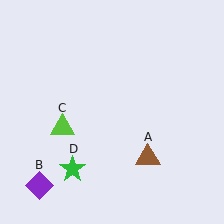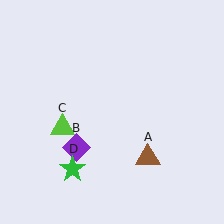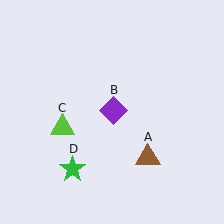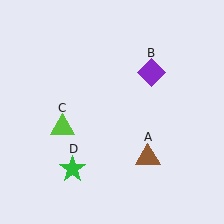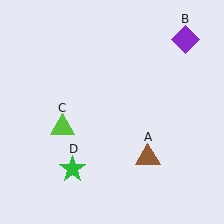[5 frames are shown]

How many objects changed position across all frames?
1 object changed position: purple diamond (object B).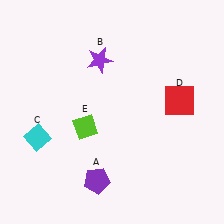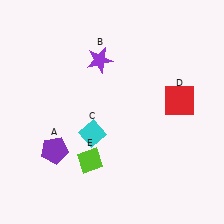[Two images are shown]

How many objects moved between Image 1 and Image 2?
3 objects moved between the two images.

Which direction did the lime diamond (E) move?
The lime diamond (E) moved down.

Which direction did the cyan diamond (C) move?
The cyan diamond (C) moved right.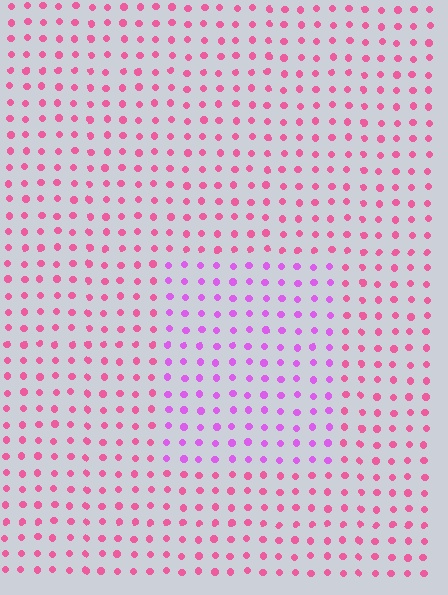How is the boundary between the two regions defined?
The boundary is defined purely by a slight shift in hue (about 39 degrees). Spacing, size, and orientation are identical on both sides.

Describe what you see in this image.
The image is filled with small pink elements in a uniform arrangement. A rectangle-shaped region is visible where the elements are tinted to a slightly different hue, forming a subtle color boundary.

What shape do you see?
I see a rectangle.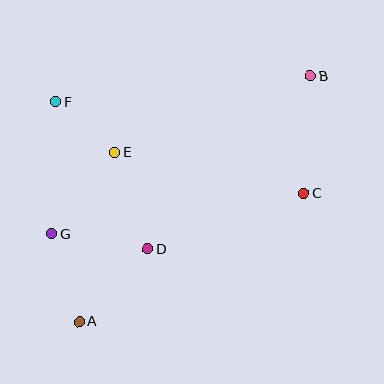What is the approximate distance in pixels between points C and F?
The distance between C and F is approximately 265 pixels.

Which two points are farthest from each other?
Points A and B are farthest from each other.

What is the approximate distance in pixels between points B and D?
The distance between B and D is approximately 238 pixels.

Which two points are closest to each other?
Points E and F are closest to each other.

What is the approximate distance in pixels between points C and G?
The distance between C and G is approximately 255 pixels.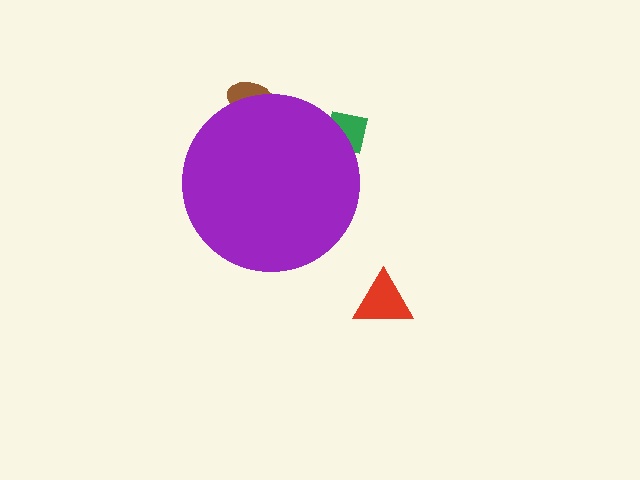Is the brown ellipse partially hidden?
Yes, the brown ellipse is partially hidden behind the purple circle.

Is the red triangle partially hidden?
No, the red triangle is fully visible.